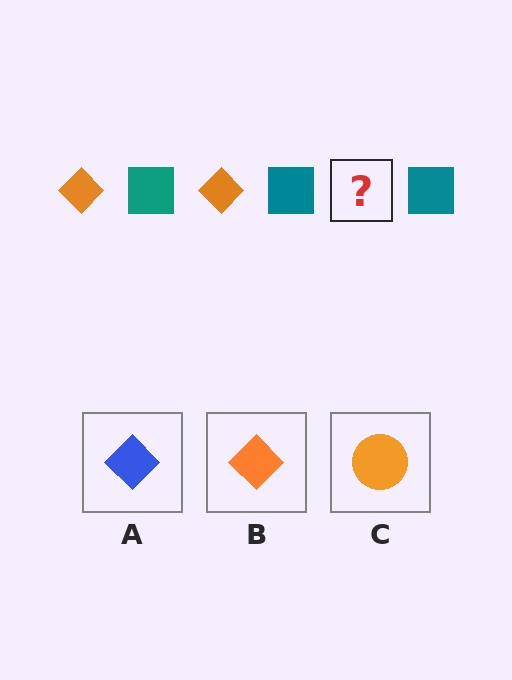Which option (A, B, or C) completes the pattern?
B.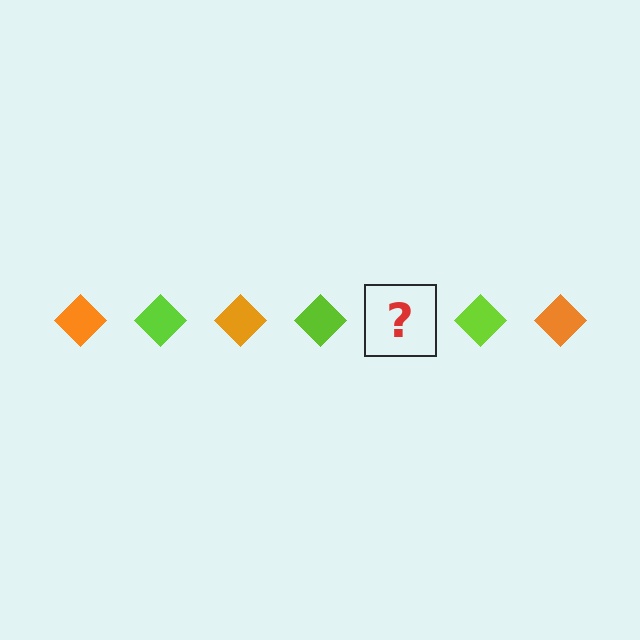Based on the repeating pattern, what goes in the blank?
The blank should be an orange diamond.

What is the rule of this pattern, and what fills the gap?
The rule is that the pattern cycles through orange, lime diamonds. The gap should be filled with an orange diamond.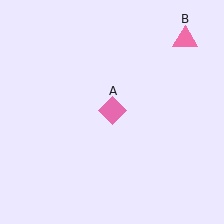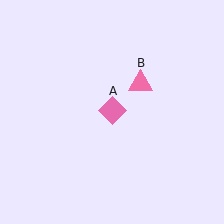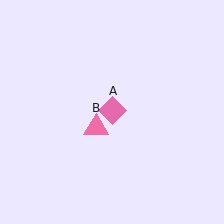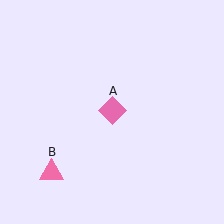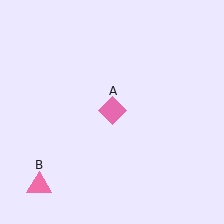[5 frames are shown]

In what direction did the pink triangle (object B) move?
The pink triangle (object B) moved down and to the left.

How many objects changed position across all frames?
1 object changed position: pink triangle (object B).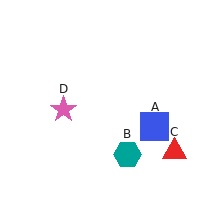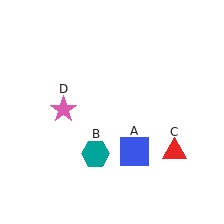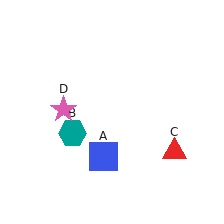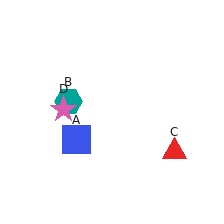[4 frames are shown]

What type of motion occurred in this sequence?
The blue square (object A), teal hexagon (object B) rotated clockwise around the center of the scene.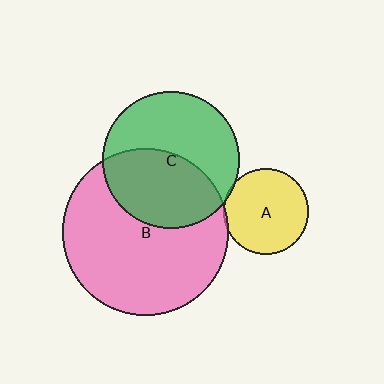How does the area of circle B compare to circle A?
Approximately 3.8 times.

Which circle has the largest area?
Circle B (pink).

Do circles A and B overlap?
Yes.